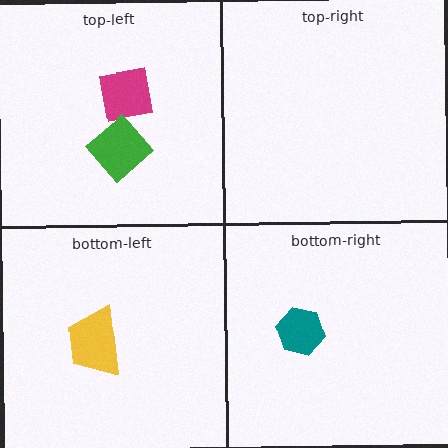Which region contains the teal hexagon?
The bottom-right region.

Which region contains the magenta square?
The top-left region.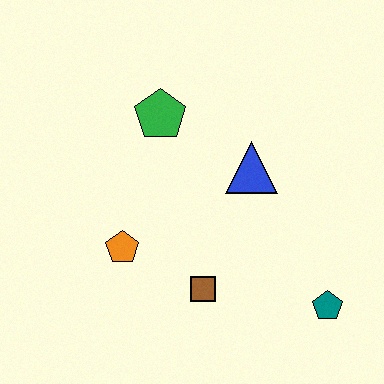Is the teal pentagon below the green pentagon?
Yes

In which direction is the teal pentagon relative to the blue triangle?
The teal pentagon is below the blue triangle.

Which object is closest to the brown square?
The orange pentagon is closest to the brown square.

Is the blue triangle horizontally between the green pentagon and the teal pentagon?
Yes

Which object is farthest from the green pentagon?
The teal pentagon is farthest from the green pentagon.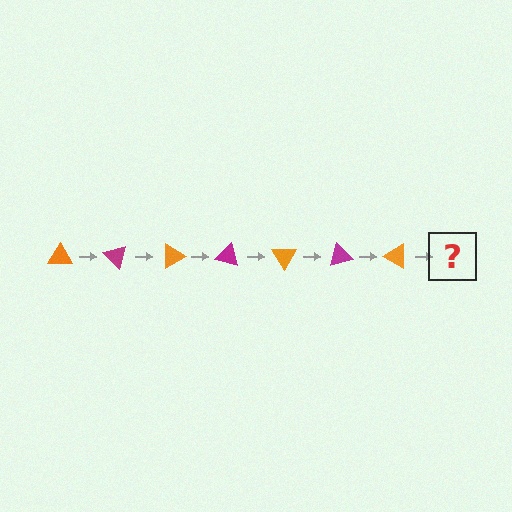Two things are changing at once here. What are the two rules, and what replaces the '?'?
The two rules are that it rotates 45 degrees each step and the color cycles through orange and magenta. The '?' should be a magenta triangle, rotated 315 degrees from the start.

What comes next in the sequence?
The next element should be a magenta triangle, rotated 315 degrees from the start.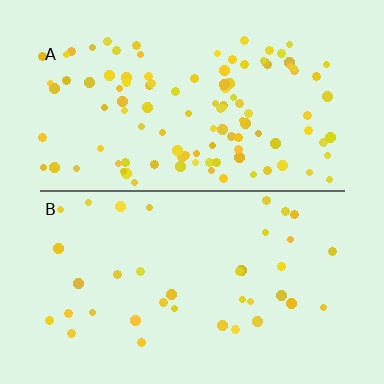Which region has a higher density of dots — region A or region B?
A (the top).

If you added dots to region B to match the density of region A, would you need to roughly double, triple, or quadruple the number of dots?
Approximately triple.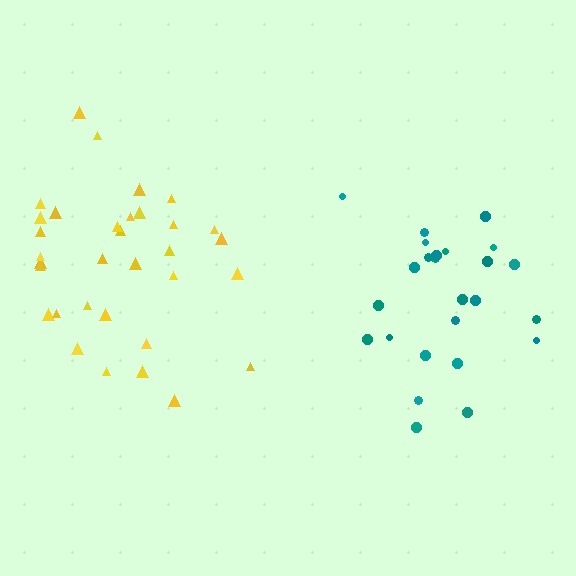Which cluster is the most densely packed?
Teal.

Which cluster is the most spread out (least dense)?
Yellow.